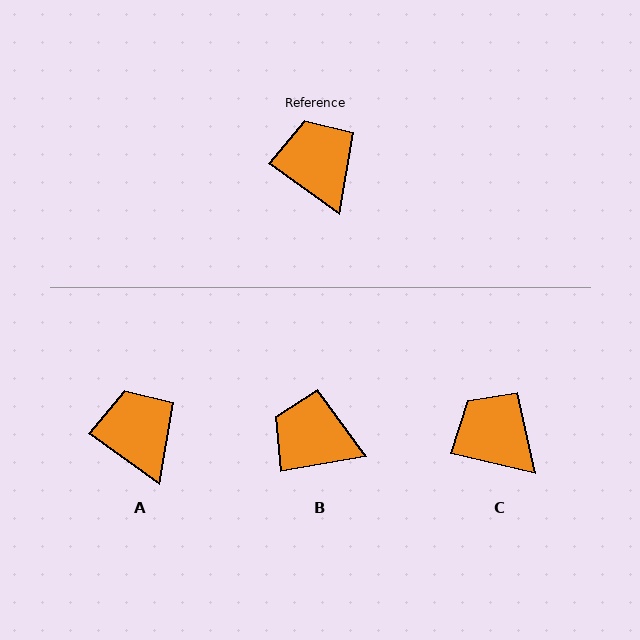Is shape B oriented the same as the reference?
No, it is off by about 46 degrees.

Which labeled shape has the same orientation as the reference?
A.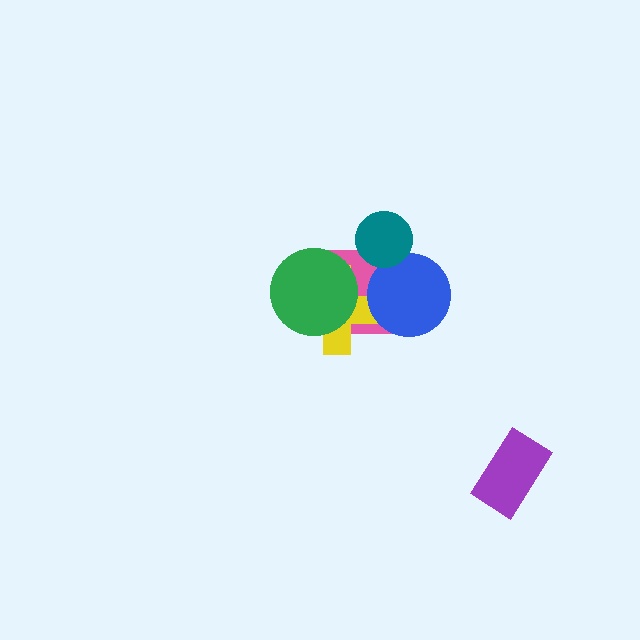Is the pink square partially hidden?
Yes, it is partially covered by another shape.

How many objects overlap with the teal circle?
2 objects overlap with the teal circle.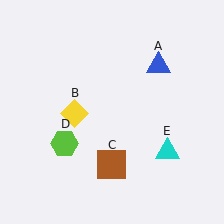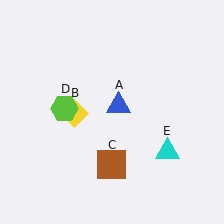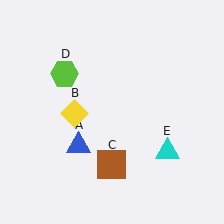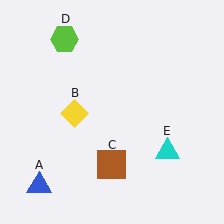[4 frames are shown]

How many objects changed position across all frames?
2 objects changed position: blue triangle (object A), lime hexagon (object D).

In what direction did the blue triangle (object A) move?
The blue triangle (object A) moved down and to the left.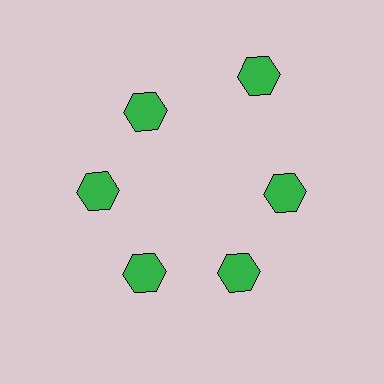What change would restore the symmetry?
The symmetry would be restored by moving it inward, back onto the ring so that all 6 hexagons sit at equal angles and equal distance from the center.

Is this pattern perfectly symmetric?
No. The 6 green hexagons are arranged in a ring, but one element near the 1 o'clock position is pushed outward from the center, breaking the 6-fold rotational symmetry.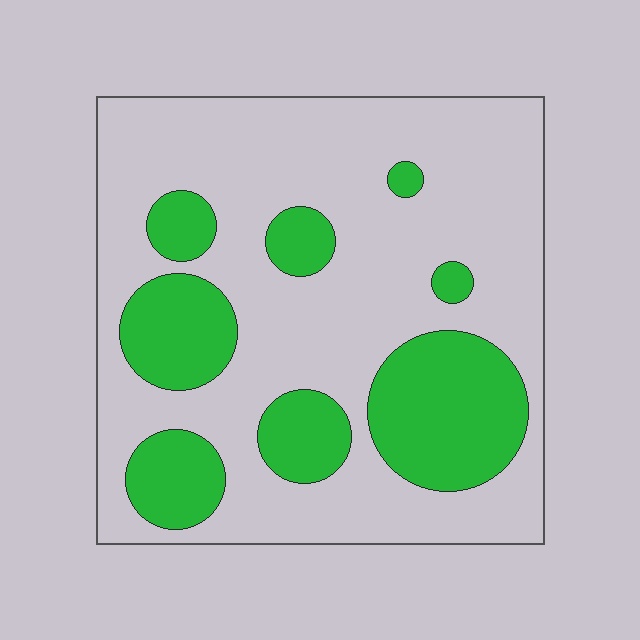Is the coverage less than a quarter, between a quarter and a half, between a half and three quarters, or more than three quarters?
Between a quarter and a half.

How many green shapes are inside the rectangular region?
8.